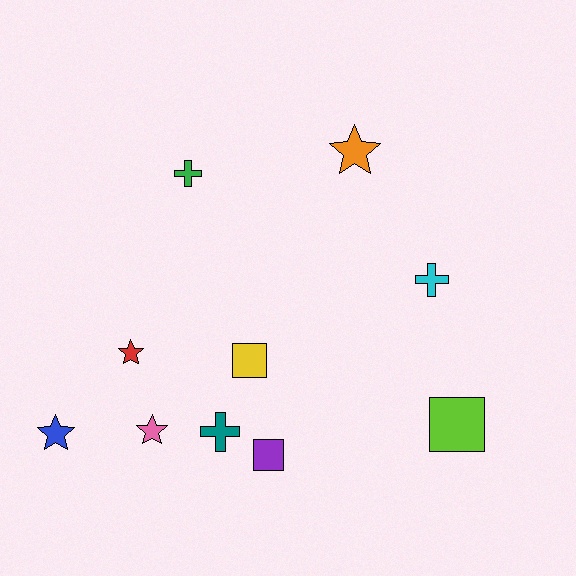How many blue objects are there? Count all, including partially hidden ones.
There is 1 blue object.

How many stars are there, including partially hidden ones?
There are 4 stars.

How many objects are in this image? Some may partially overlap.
There are 10 objects.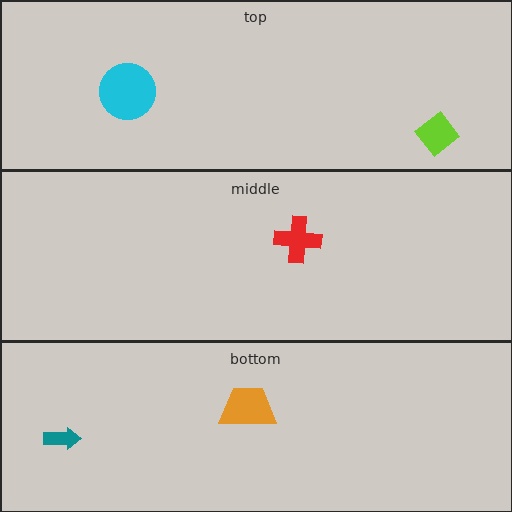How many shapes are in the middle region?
1.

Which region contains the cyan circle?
The top region.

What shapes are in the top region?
The lime diamond, the cyan circle.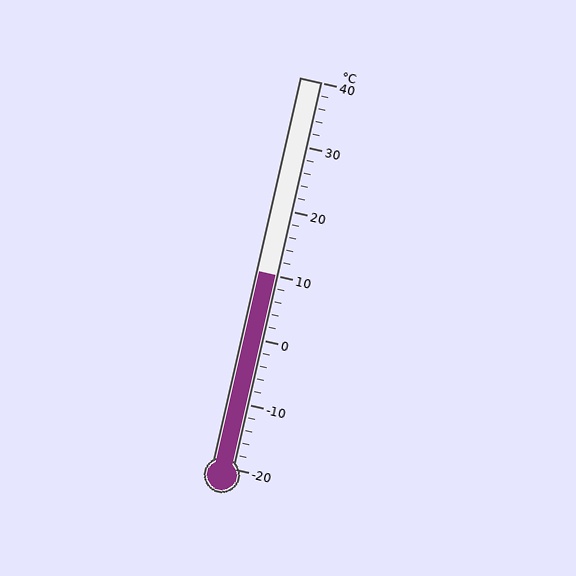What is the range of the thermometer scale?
The thermometer scale ranges from -20°C to 40°C.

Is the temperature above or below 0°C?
The temperature is above 0°C.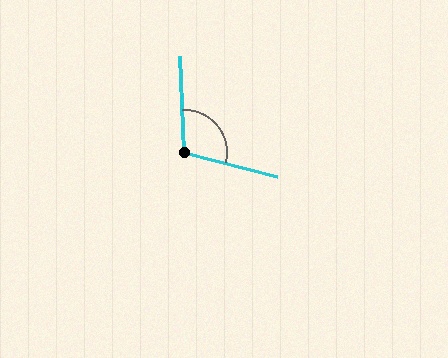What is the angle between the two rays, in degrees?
Approximately 107 degrees.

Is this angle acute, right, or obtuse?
It is obtuse.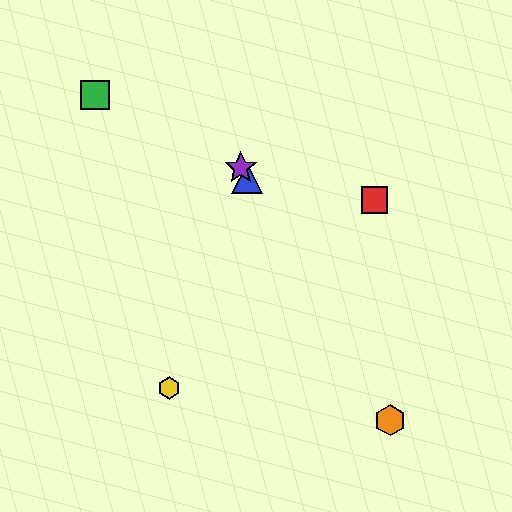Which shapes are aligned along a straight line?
The blue triangle, the purple star, the orange hexagon are aligned along a straight line.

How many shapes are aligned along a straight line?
3 shapes (the blue triangle, the purple star, the orange hexagon) are aligned along a straight line.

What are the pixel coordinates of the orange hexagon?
The orange hexagon is at (390, 420).